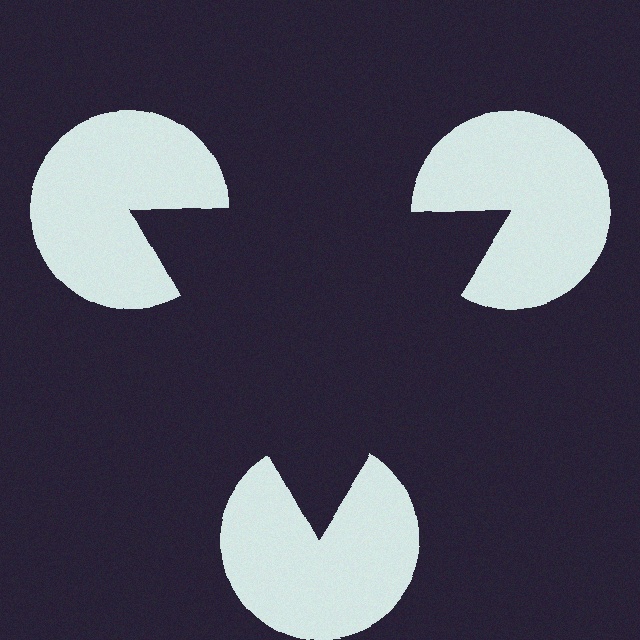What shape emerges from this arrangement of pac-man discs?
An illusory triangle — its edges are inferred from the aligned wedge cuts in the pac-man discs, not physically drawn.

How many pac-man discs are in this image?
There are 3 — one at each vertex of the illusory triangle.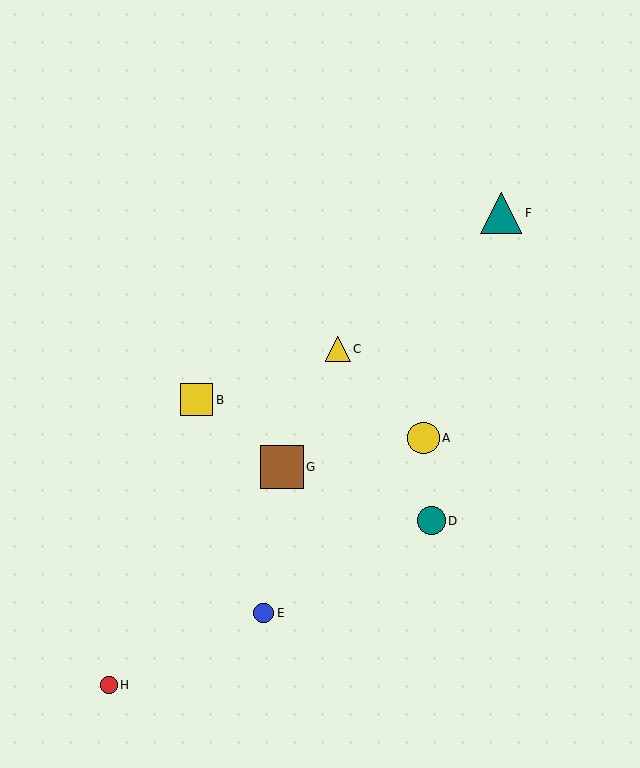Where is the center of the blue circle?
The center of the blue circle is at (264, 613).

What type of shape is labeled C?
Shape C is a yellow triangle.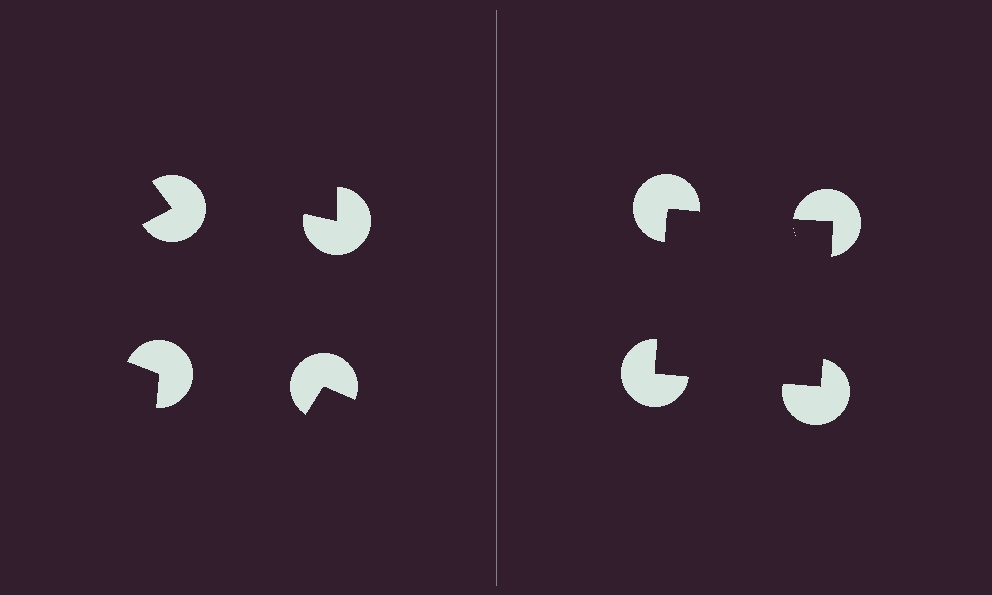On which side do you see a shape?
An illusory square appears on the right side. On the left side the wedge cuts are rotated, so no coherent shape forms.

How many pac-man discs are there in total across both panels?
8 — 4 on each side.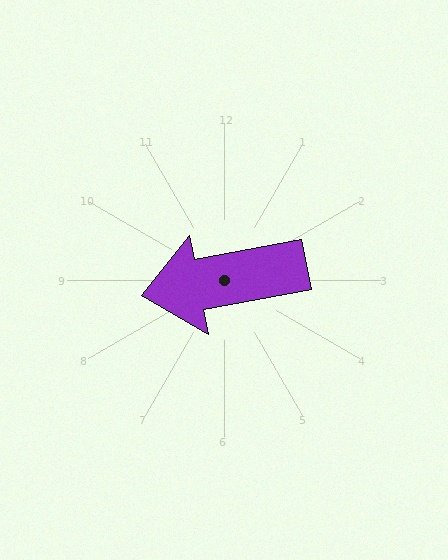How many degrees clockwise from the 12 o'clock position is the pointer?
Approximately 259 degrees.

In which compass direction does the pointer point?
West.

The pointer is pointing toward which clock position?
Roughly 9 o'clock.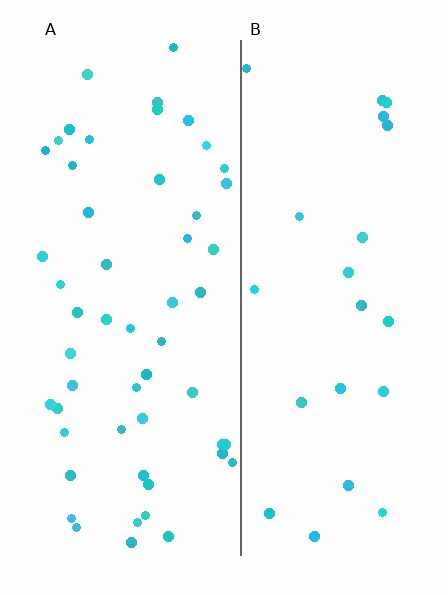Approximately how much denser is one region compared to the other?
Approximately 2.3× — region A over region B.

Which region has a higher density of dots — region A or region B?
A (the left).